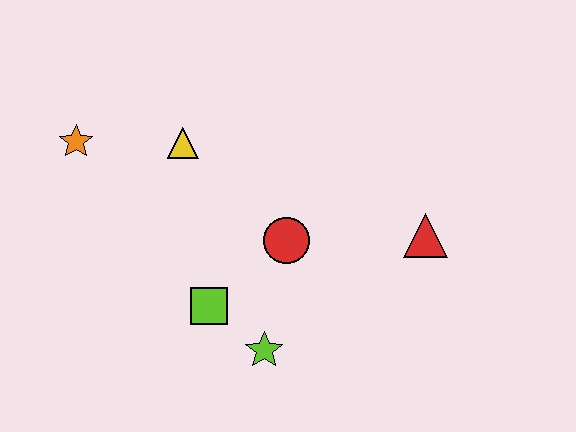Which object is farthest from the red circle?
The orange star is farthest from the red circle.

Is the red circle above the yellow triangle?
No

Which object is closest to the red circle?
The lime square is closest to the red circle.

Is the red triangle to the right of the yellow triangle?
Yes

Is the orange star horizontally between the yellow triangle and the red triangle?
No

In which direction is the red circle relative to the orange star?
The red circle is to the right of the orange star.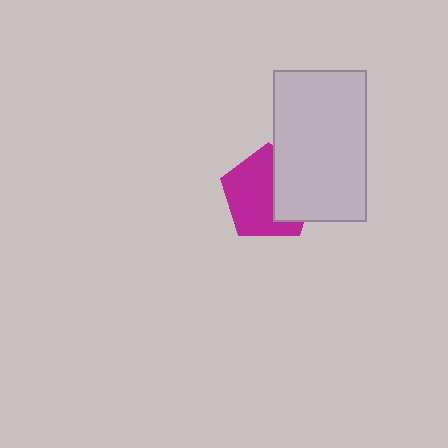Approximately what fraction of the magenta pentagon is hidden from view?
Roughly 37% of the magenta pentagon is hidden behind the light gray rectangle.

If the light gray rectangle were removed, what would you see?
You would see the complete magenta pentagon.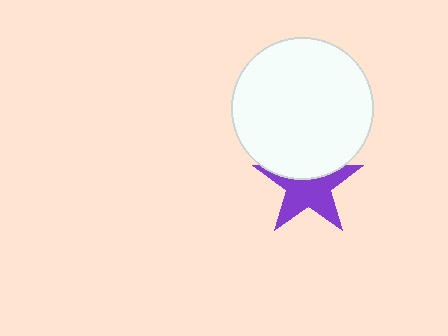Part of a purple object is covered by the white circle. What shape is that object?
It is a star.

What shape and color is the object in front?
The object in front is a white circle.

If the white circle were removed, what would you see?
You would see the complete purple star.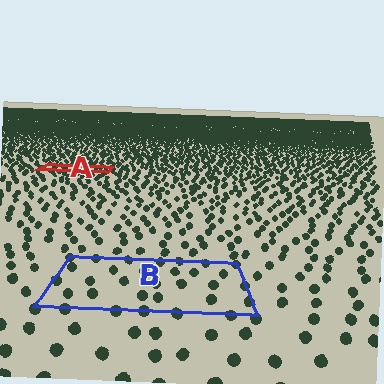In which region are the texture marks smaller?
The texture marks are smaller in region A, because it is farther away.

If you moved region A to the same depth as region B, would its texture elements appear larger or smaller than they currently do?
They would appear larger. At a closer depth, the same texture elements are projected at a bigger on-screen size.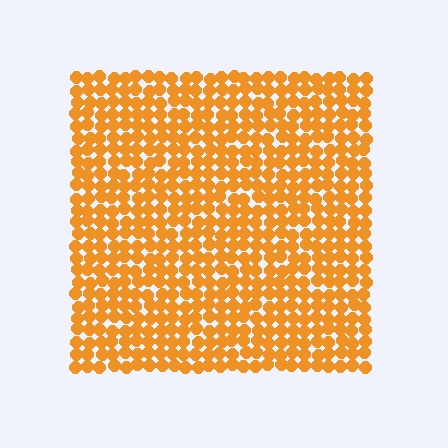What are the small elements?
The small elements are circles.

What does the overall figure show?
The overall figure shows a square.